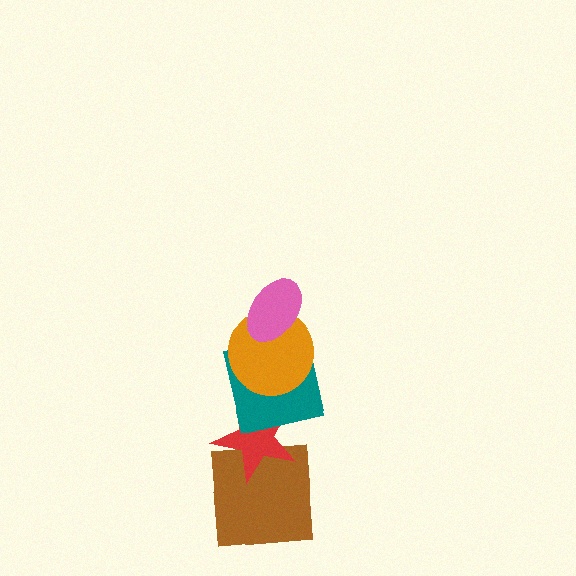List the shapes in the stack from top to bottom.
From top to bottom: the pink ellipse, the orange circle, the teal square, the red star, the brown square.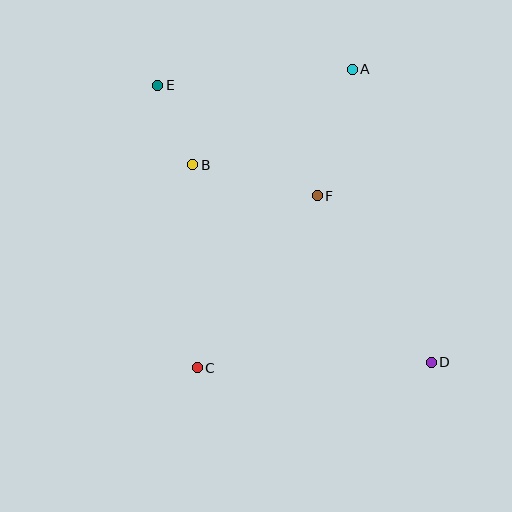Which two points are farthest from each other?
Points D and E are farthest from each other.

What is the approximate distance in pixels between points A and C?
The distance between A and C is approximately 336 pixels.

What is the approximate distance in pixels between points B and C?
The distance between B and C is approximately 203 pixels.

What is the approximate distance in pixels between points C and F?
The distance between C and F is approximately 210 pixels.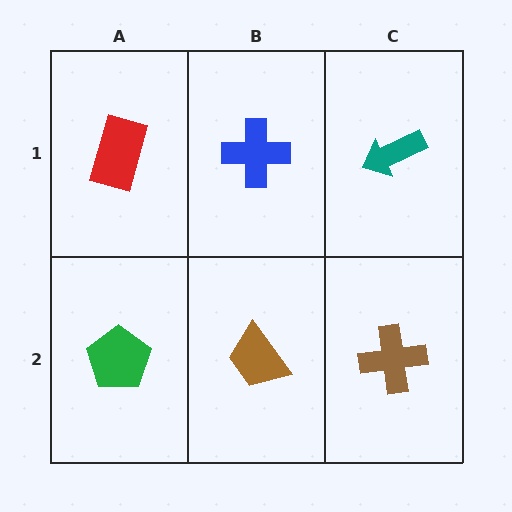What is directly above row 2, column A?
A red rectangle.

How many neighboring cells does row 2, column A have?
2.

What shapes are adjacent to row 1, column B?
A brown trapezoid (row 2, column B), a red rectangle (row 1, column A), a teal arrow (row 1, column C).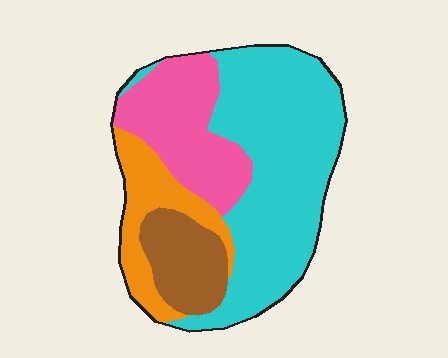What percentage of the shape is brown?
Brown takes up about one eighth (1/8) of the shape.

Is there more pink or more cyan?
Cyan.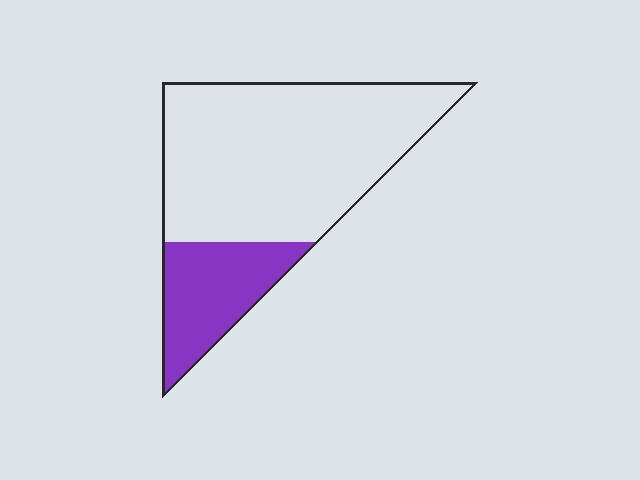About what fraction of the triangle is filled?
About one quarter (1/4).